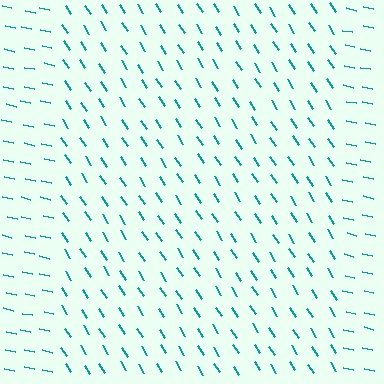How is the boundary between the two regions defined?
The boundary is defined purely by a change in line orientation (approximately 45 degrees difference). All lines are the same color and thickness.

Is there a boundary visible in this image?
Yes, there is a texture boundary formed by a change in line orientation.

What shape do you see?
I see a rectangle.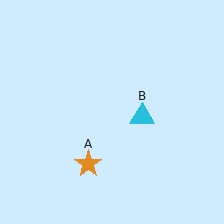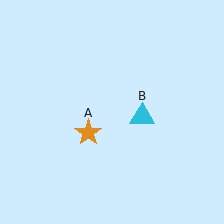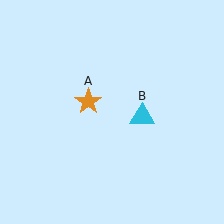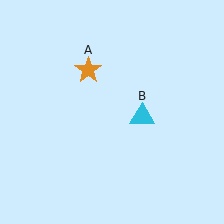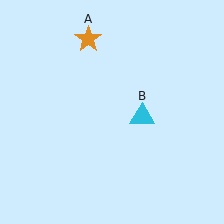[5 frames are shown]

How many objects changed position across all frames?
1 object changed position: orange star (object A).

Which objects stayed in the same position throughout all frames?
Cyan triangle (object B) remained stationary.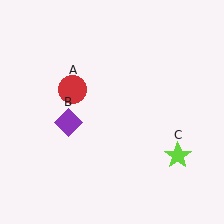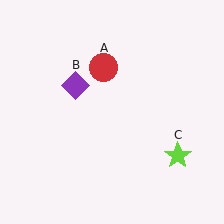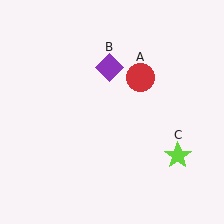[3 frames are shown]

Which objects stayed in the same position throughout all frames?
Lime star (object C) remained stationary.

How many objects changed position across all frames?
2 objects changed position: red circle (object A), purple diamond (object B).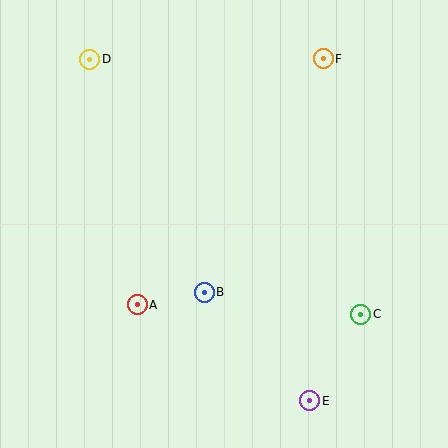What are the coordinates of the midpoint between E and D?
The midpoint between E and D is at (200, 230).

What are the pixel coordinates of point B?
Point B is at (204, 292).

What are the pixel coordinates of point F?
Point F is at (323, 59).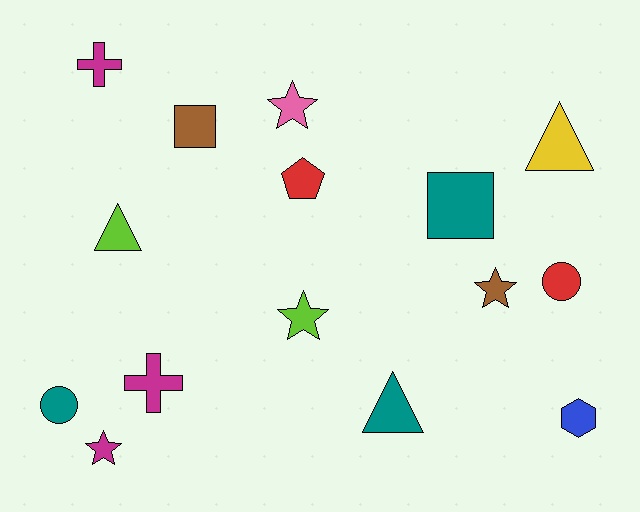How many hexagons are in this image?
There is 1 hexagon.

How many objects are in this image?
There are 15 objects.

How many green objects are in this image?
There are no green objects.